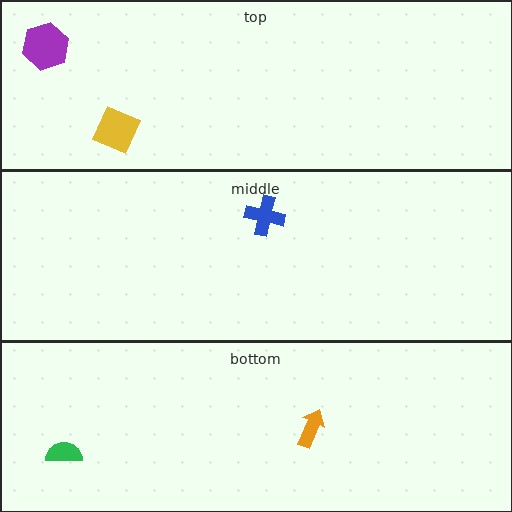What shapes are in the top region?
The purple hexagon, the yellow diamond.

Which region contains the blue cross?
The middle region.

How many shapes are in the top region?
2.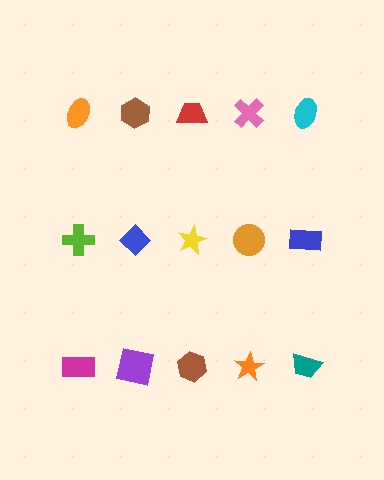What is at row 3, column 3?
A brown hexagon.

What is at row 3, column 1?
A magenta rectangle.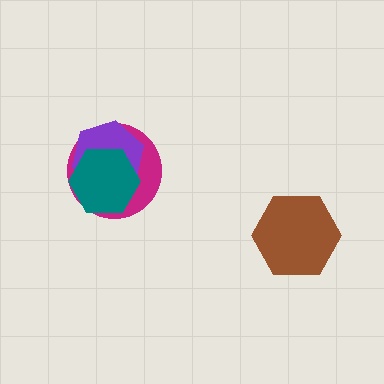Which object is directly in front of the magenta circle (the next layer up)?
The purple hexagon is directly in front of the magenta circle.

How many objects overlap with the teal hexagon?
2 objects overlap with the teal hexagon.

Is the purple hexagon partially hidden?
Yes, it is partially covered by another shape.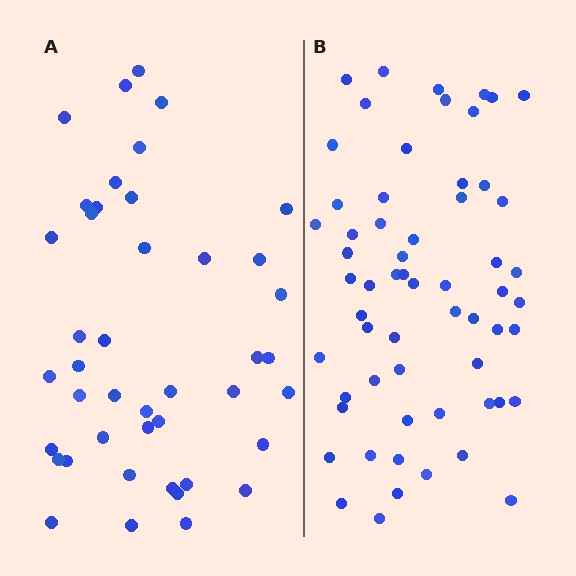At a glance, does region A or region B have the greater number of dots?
Region B (the right region) has more dots.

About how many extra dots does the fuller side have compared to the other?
Region B has approximately 15 more dots than region A.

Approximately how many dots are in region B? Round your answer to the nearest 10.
About 60 dots.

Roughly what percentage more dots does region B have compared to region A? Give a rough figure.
About 40% more.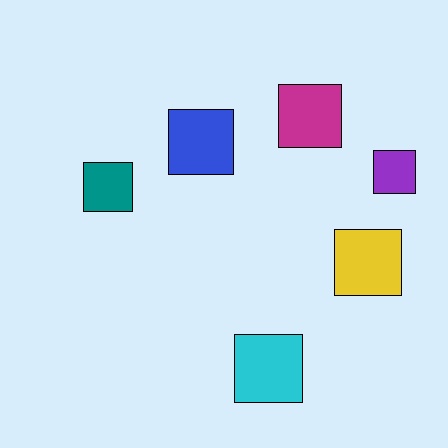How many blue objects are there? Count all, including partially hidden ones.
There is 1 blue object.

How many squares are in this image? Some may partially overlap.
There are 6 squares.